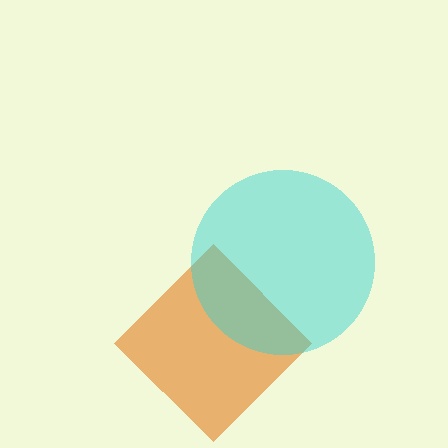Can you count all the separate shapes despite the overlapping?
Yes, there are 2 separate shapes.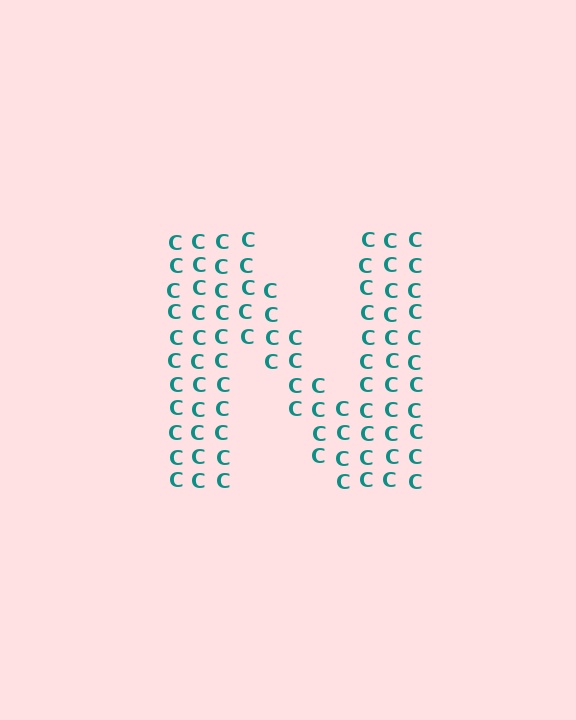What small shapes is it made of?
It is made of small letter C's.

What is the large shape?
The large shape is the letter N.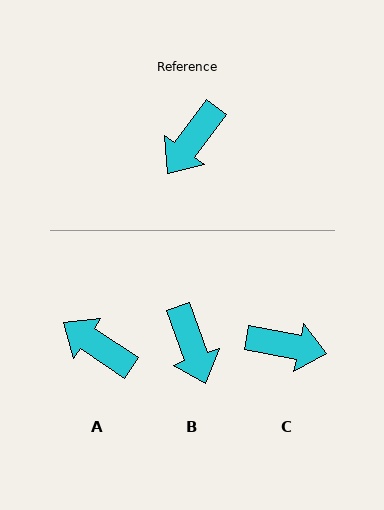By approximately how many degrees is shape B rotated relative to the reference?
Approximately 56 degrees counter-clockwise.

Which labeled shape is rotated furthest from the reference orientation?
C, about 115 degrees away.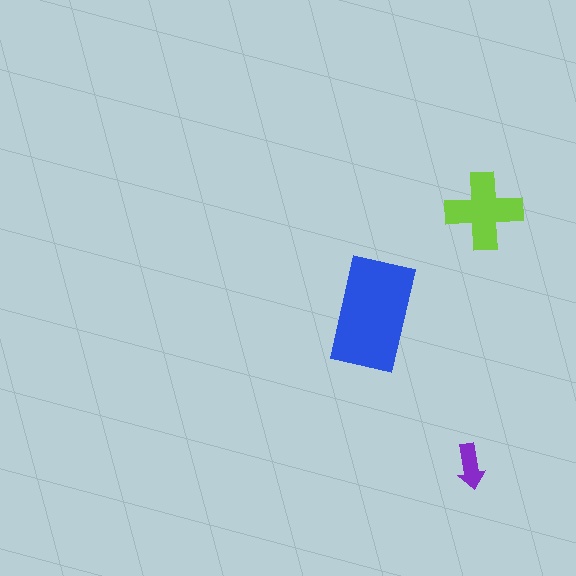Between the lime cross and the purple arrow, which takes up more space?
The lime cross.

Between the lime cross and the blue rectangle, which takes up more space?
The blue rectangle.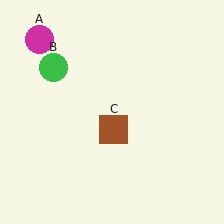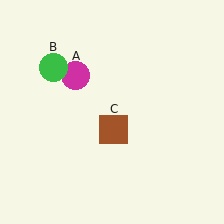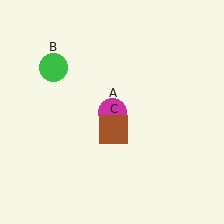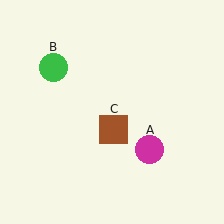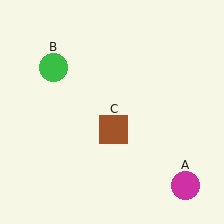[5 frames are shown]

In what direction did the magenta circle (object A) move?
The magenta circle (object A) moved down and to the right.